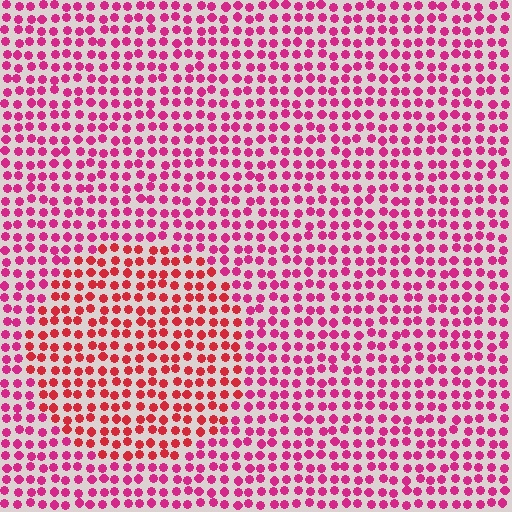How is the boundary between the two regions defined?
The boundary is defined purely by a slight shift in hue (about 28 degrees). Spacing, size, and orientation are identical on both sides.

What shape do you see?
I see a circle.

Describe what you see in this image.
The image is filled with small magenta elements in a uniform arrangement. A circle-shaped region is visible where the elements are tinted to a slightly different hue, forming a subtle color boundary.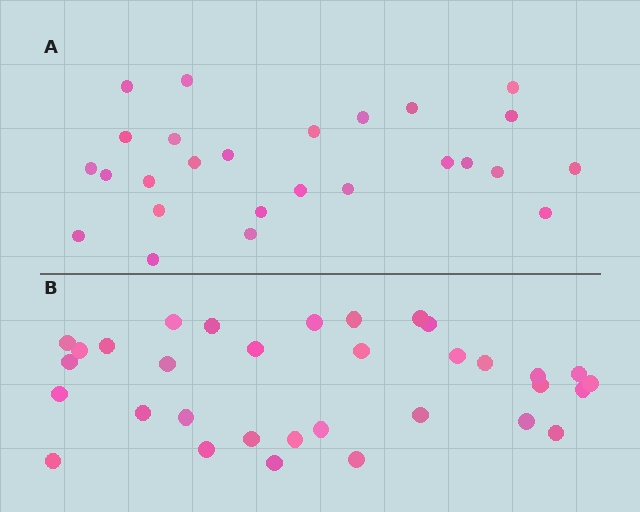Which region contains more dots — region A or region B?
Region B (the bottom region) has more dots.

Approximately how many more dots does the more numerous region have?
Region B has roughly 8 or so more dots than region A.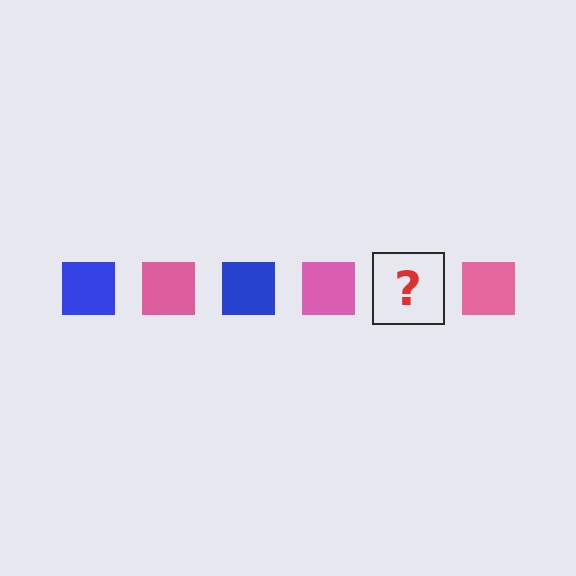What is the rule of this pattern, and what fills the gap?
The rule is that the pattern cycles through blue, pink squares. The gap should be filled with a blue square.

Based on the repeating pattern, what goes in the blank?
The blank should be a blue square.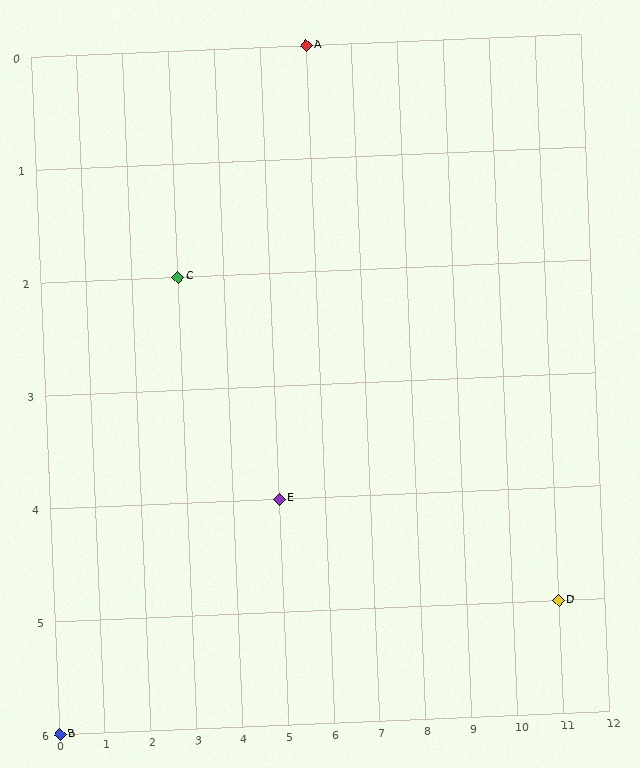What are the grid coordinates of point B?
Point B is at grid coordinates (0, 6).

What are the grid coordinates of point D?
Point D is at grid coordinates (11, 5).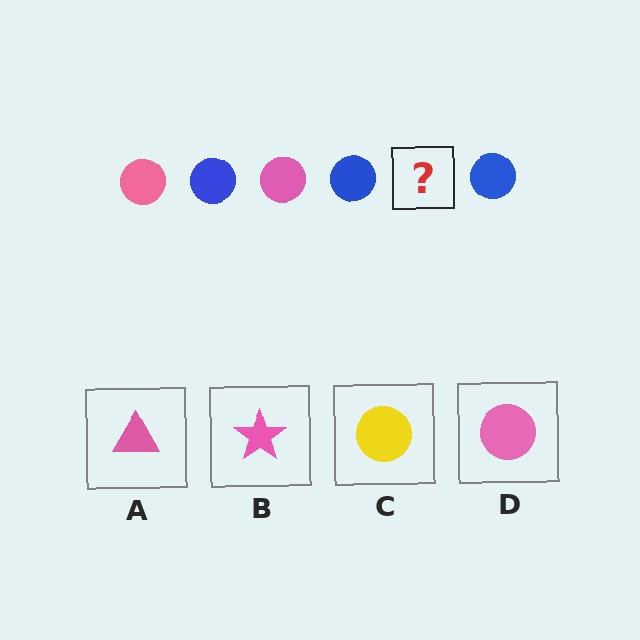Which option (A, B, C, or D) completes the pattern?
D.